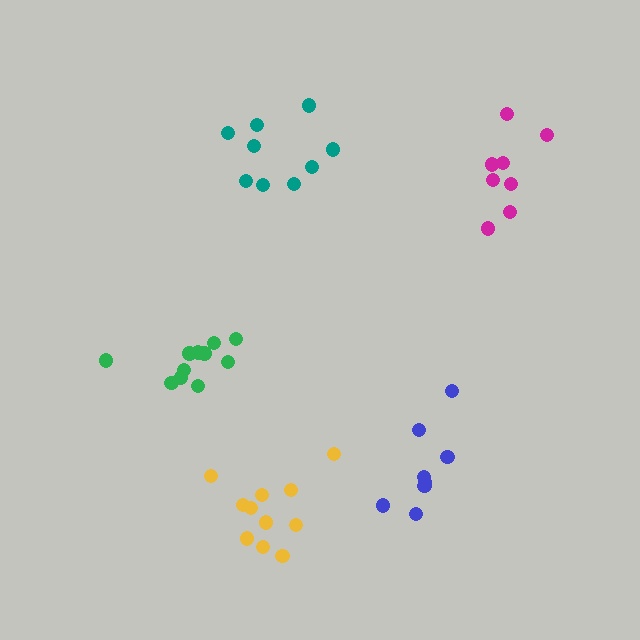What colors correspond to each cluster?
The clusters are colored: magenta, green, yellow, blue, teal.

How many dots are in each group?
Group 1: 8 dots, Group 2: 11 dots, Group 3: 11 dots, Group 4: 8 dots, Group 5: 9 dots (47 total).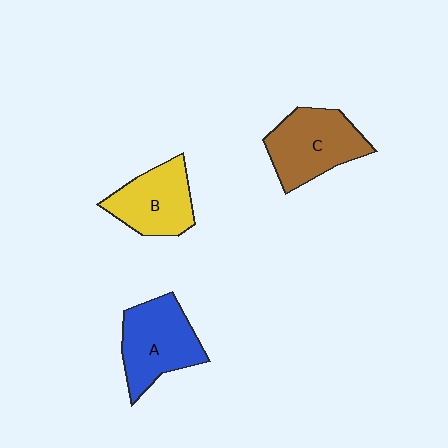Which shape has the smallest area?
Shape B (yellow).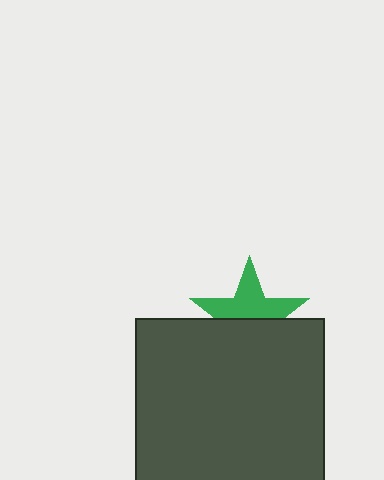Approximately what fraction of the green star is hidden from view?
Roughly 46% of the green star is hidden behind the dark gray square.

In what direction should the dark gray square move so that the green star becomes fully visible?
The dark gray square should move down. That is the shortest direction to clear the overlap and leave the green star fully visible.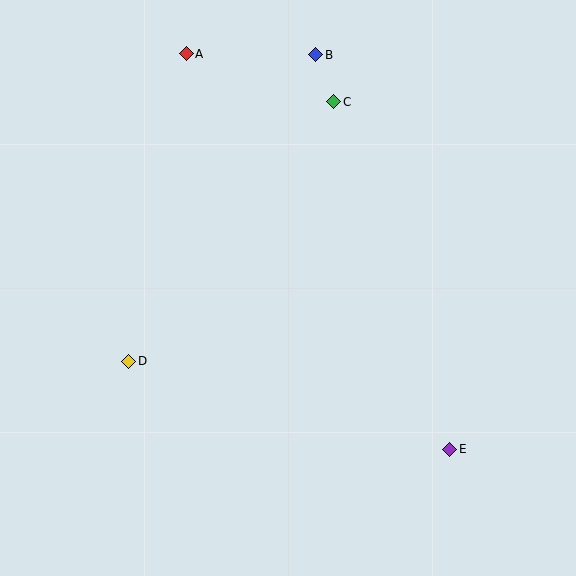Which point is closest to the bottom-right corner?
Point E is closest to the bottom-right corner.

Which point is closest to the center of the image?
Point D at (129, 361) is closest to the center.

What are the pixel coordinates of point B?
Point B is at (316, 55).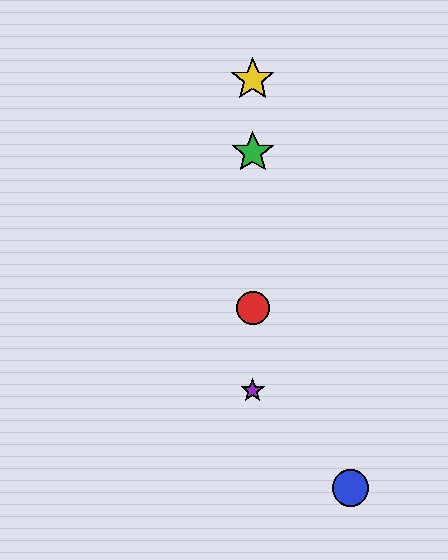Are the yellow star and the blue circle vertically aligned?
No, the yellow star is at x≈253 and the blue circle is at x≈351.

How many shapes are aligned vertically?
4 shapes (the red circle, the green star, the yellow star, the purple star) are aligned vertically.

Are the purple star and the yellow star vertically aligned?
Yes, both are at x≈253.